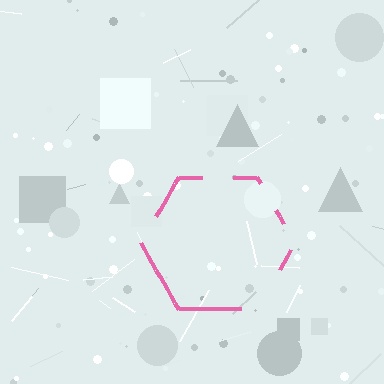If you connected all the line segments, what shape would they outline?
They would outline a hexagon.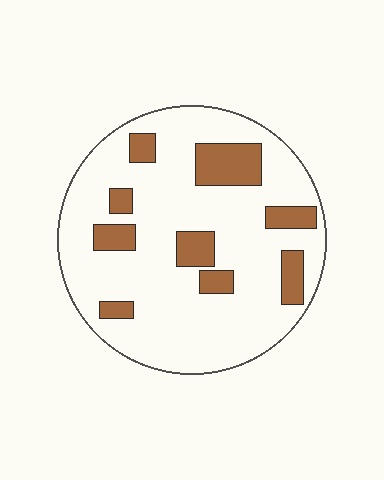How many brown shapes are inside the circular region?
9.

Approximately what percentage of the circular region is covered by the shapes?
Approximately 20%.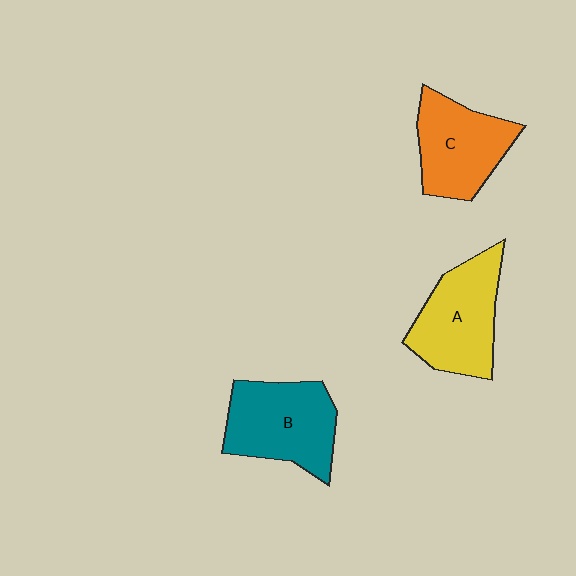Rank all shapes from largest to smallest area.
From largest to smallest: B (teal), A (yellow), C (orange).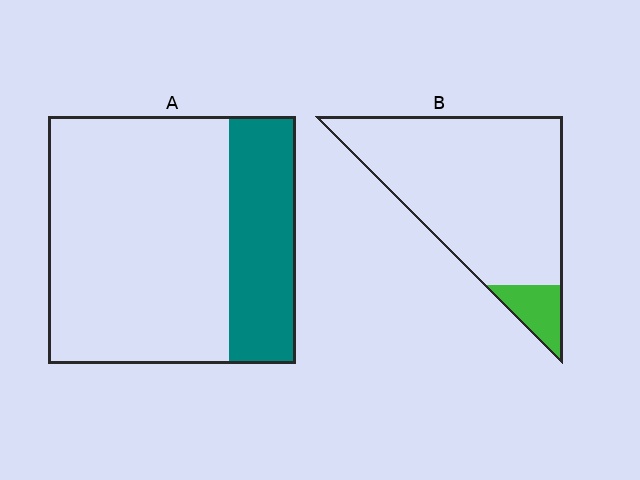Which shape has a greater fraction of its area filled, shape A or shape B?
Shape A.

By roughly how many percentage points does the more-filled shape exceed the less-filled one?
By roughly 15 percentage points (A over B).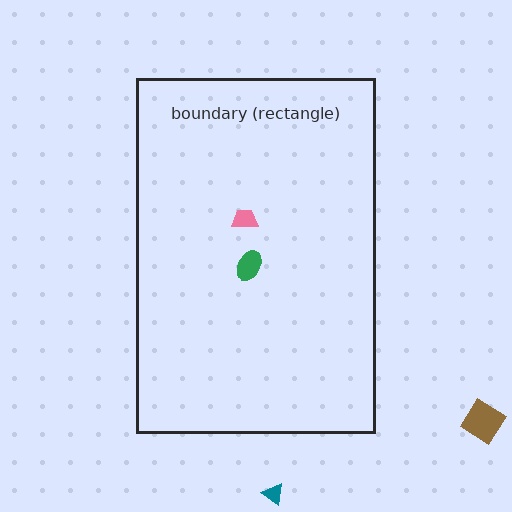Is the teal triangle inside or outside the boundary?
Outside.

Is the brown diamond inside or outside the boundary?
Outside.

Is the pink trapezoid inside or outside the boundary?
Inside.